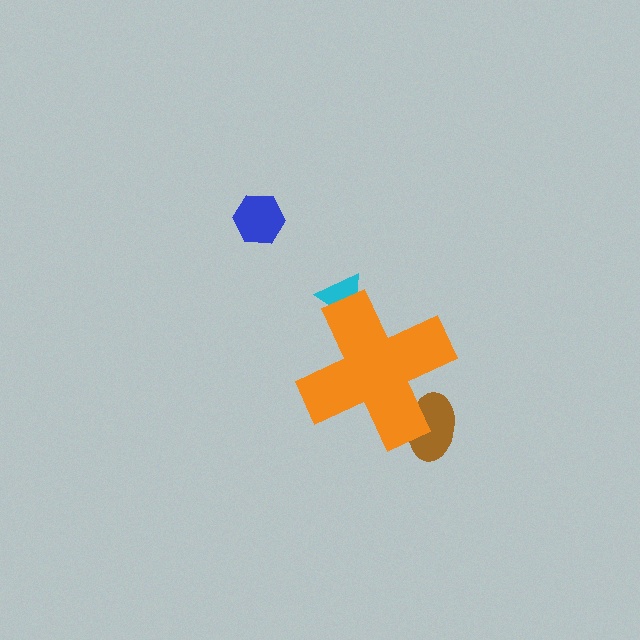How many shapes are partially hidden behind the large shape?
2 shapes are partially hidden.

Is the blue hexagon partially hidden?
No, the blue hexagon is fully visible.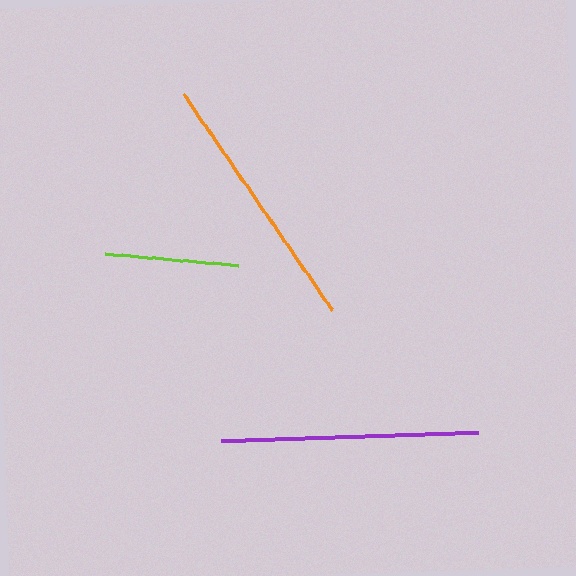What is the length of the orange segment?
The orange segment is approximately 261 pixels long.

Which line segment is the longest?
The orange line is the longest at approximately 261 pixels.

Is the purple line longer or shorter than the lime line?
The purple line is longer than the lime line.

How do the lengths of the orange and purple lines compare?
The orange and purple lines are approximately the same length.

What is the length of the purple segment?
The purple segment is approximately 257 pixels long.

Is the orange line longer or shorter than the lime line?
The orange line is longer than the lime line.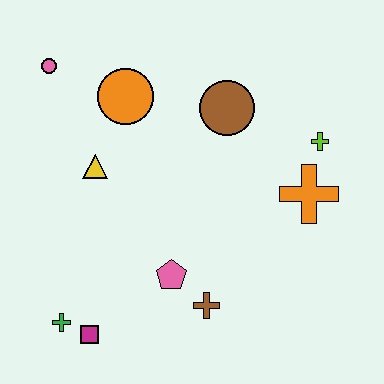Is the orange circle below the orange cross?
No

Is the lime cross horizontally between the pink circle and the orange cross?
No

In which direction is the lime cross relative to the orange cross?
The lime cross is above the orange cross.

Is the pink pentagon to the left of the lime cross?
Yes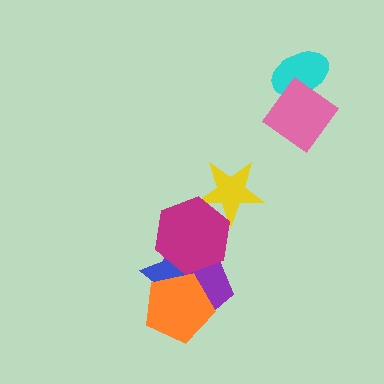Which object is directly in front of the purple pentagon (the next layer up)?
The blue triangle is directly in front of the purple pentagon.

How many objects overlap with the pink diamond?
1 object overlaps with the pink diamond.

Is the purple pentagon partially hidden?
Yes, it is partially covered by another shape.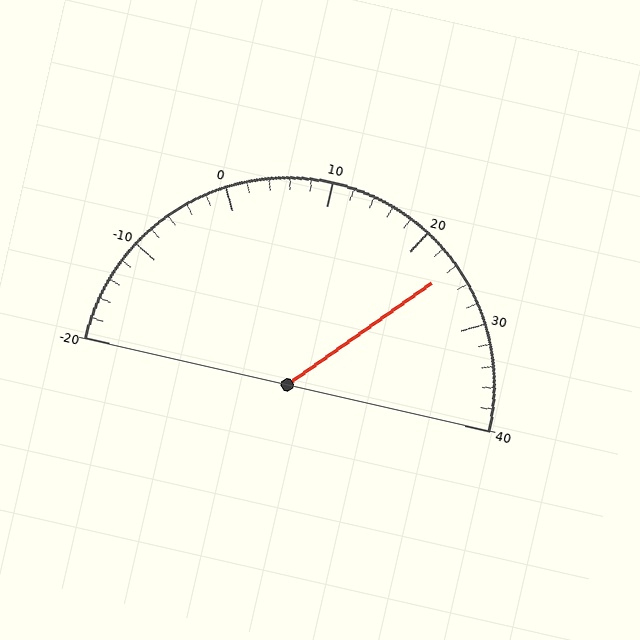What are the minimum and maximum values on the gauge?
The gauge ranges from -20 to 40.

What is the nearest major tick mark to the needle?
The nearest major tick mark is 20.